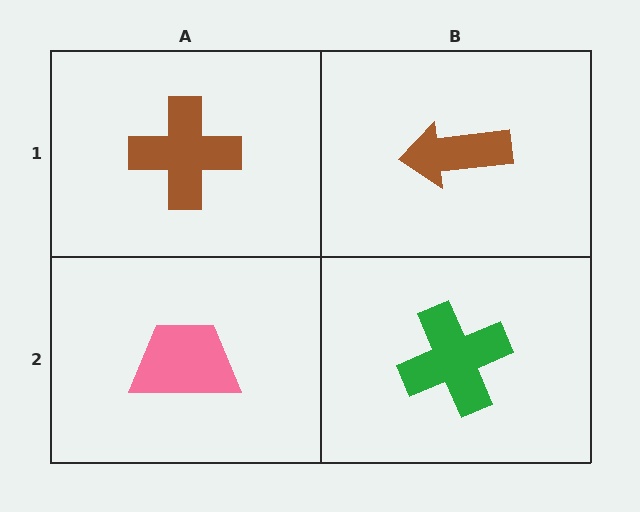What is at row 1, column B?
A brown arrow.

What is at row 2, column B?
A green cross.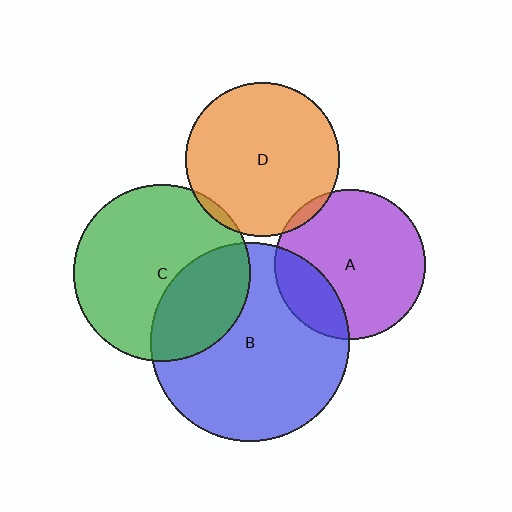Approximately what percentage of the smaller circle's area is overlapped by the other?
Approximately 35%.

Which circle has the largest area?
Circle B (blue).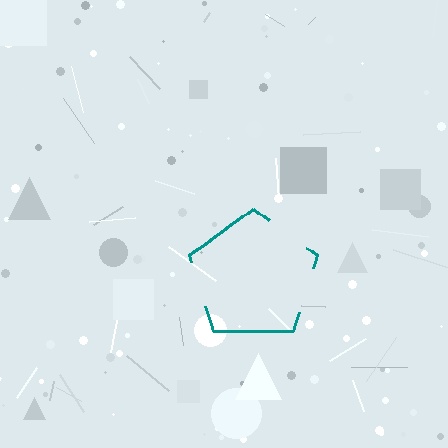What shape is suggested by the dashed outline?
The dashed outline suggests a pentagon.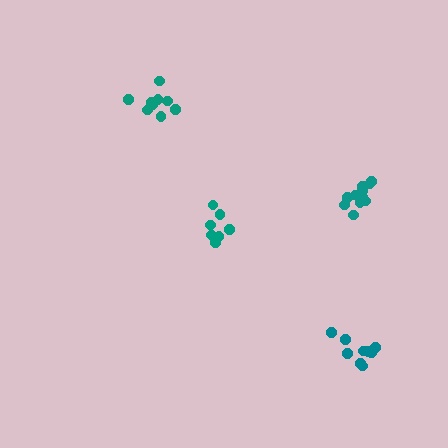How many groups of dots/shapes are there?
There are 4 groups.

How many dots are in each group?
Group 1: 9 dots, Group 2: 9 dots, Group 3: 12 dots, Group 4: 7 dots (37 total).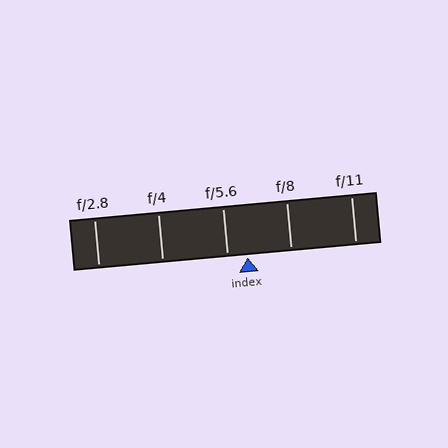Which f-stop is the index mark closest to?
The index mark is closest to f/5.6.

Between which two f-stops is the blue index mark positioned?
The index mark is between f/5.6 and f/8.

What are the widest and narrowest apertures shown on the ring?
The widest aperture shown is f/2.8 and the narrowest is f/11.